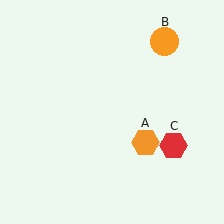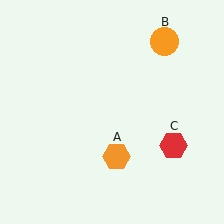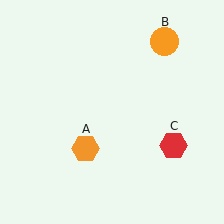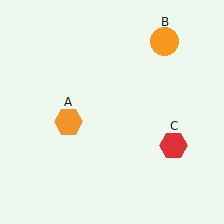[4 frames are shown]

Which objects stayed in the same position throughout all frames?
Orange circle (object B) and red hexagon (object C) remained stationary.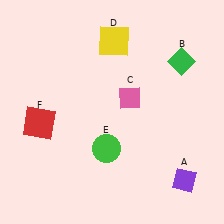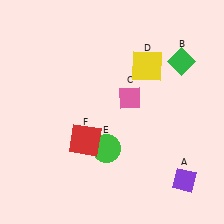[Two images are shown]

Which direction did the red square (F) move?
The red square (F) moved right.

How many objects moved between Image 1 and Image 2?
2 objects moved between the two images.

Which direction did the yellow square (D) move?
The yellow square (D) moved right.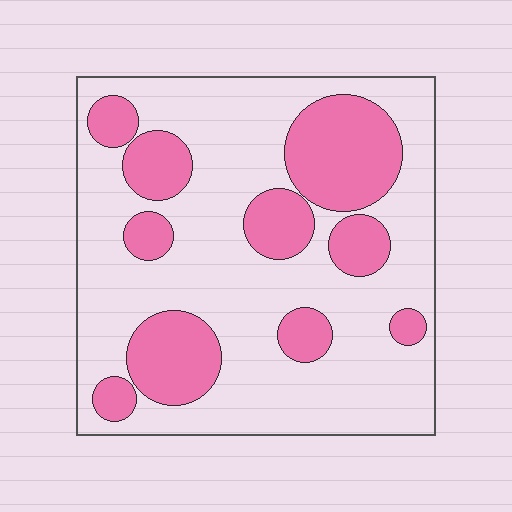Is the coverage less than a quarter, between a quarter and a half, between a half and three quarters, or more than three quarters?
Between a quarter and a half.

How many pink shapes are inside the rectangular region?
10.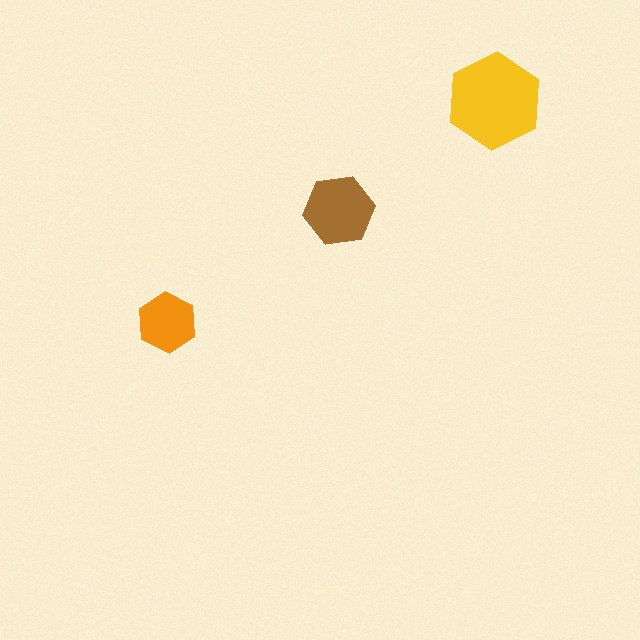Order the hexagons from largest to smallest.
the yellow one, the brown one, the orange one.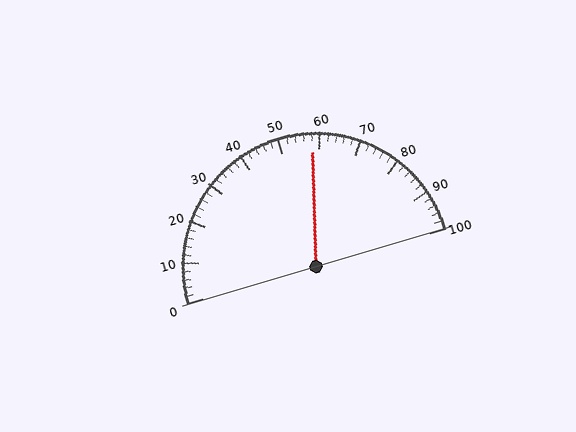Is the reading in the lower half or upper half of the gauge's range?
The reading is in the upper half of the range (0 to 100).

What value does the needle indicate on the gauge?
The needle indicates approximately 58.